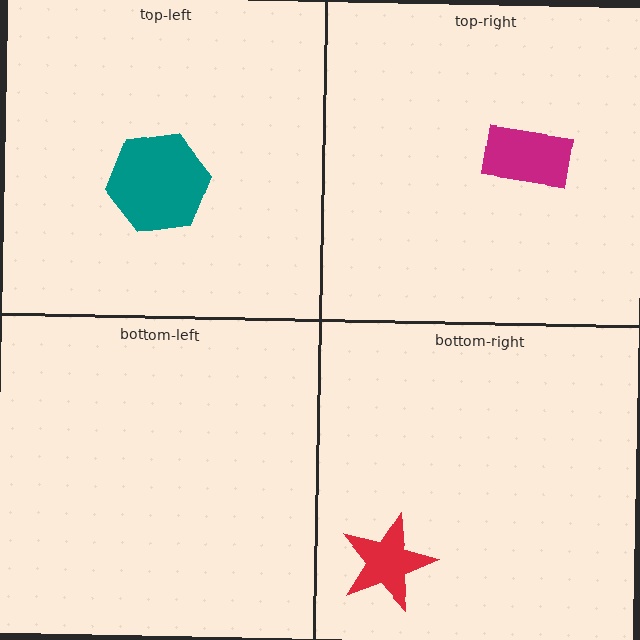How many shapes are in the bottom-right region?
1.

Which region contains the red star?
The bottom-right region.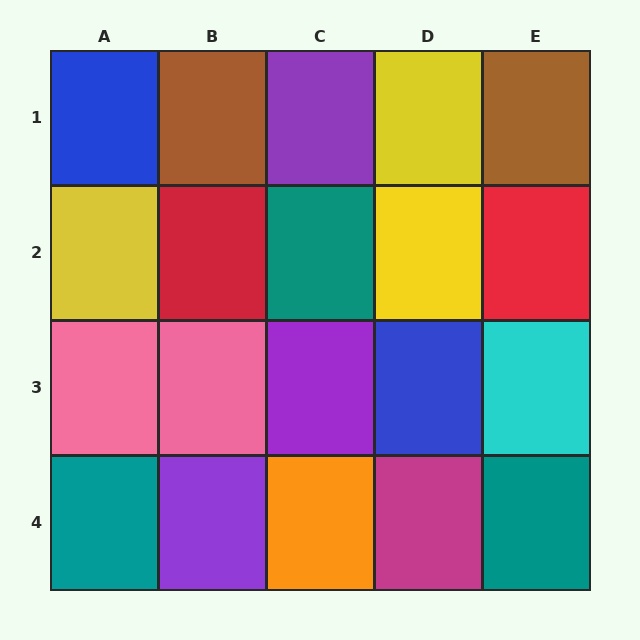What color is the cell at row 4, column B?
Purple.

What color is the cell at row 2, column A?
Yellow.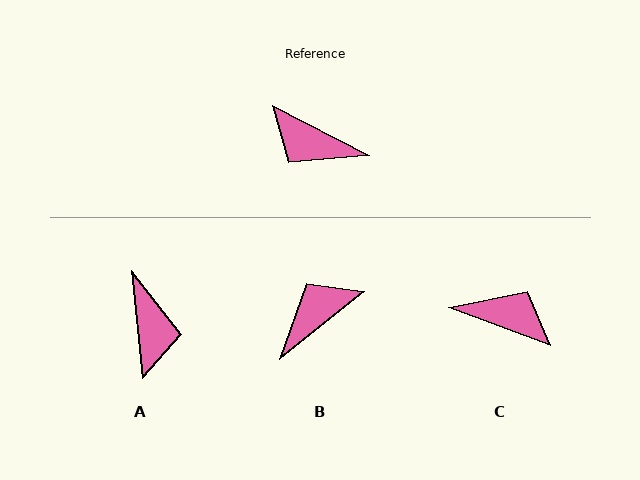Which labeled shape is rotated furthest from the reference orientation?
C, about 173 degrees away.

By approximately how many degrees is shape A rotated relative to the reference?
Approximately 123 degrees counter-clockwise.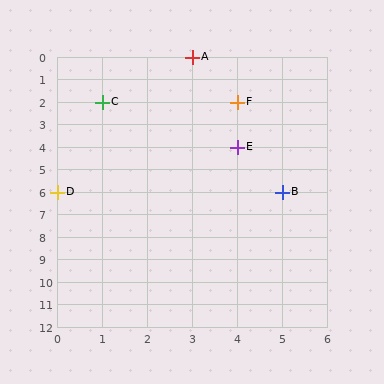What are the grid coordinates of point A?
Point A is at grid coordinates (3, 0).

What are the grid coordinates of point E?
Point E is at grid coordinates (4, 4).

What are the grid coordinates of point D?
Point D is at grid coordinates (0, 6).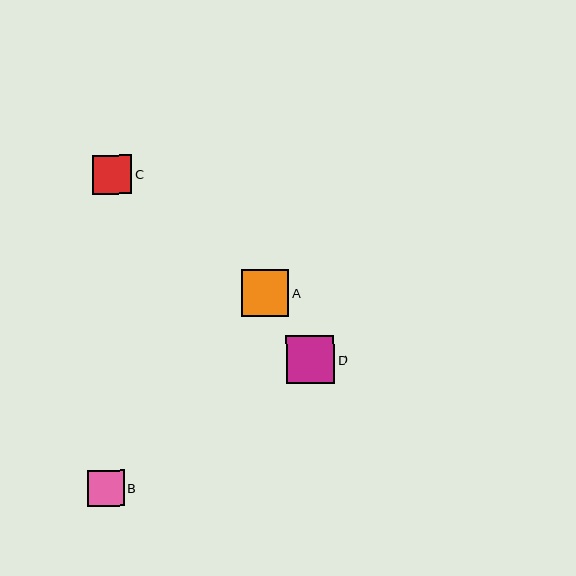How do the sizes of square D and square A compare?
Square D and square A are approximately the same size.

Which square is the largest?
Square D is the largest with a size of approximately 48 pixels.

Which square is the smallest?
Square B is the smallest with a size of approximately 36 pixels.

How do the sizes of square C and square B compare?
Square C and square B are approximately the same size.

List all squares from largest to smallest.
From largest to smallest: D, A, C, B.